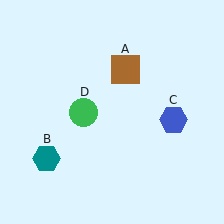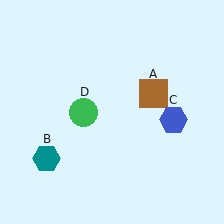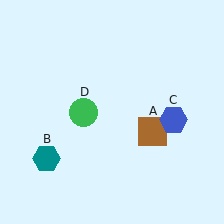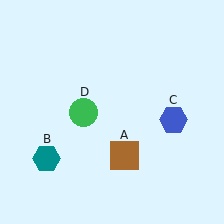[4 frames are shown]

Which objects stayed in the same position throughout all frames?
Teal hexagon (object B) and blue hexagon (object C) and green circle (object D) remained stationary.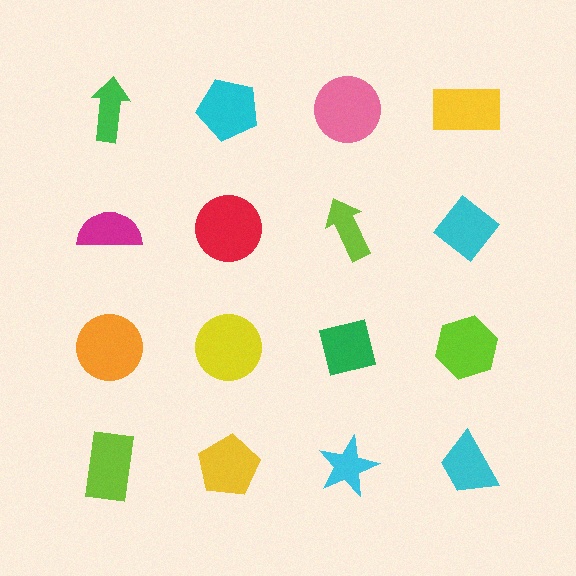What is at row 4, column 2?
A yellow pentagon.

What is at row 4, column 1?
A lime rectangle.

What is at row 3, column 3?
A green square.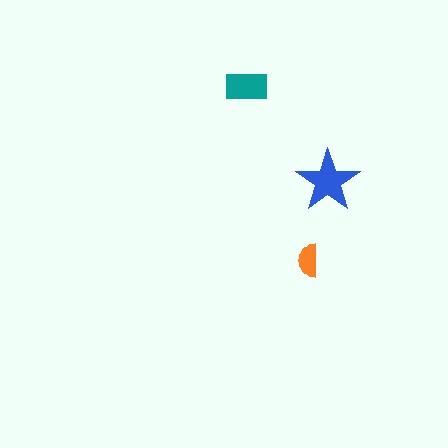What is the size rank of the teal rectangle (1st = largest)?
2nd.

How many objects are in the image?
There are 3 objects in the image.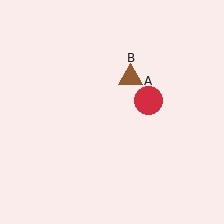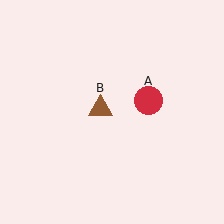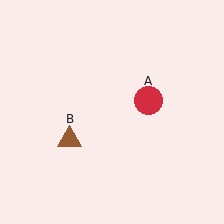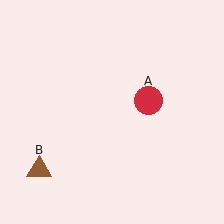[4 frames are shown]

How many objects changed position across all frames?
1 object changed position: brown triangle (object B).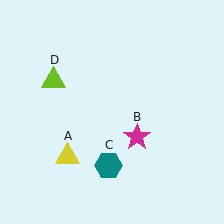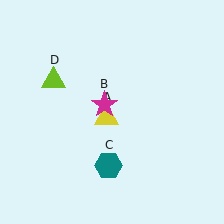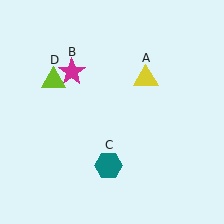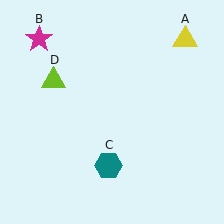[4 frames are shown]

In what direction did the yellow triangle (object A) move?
The yellow triangle (object A) moved up and to the right.